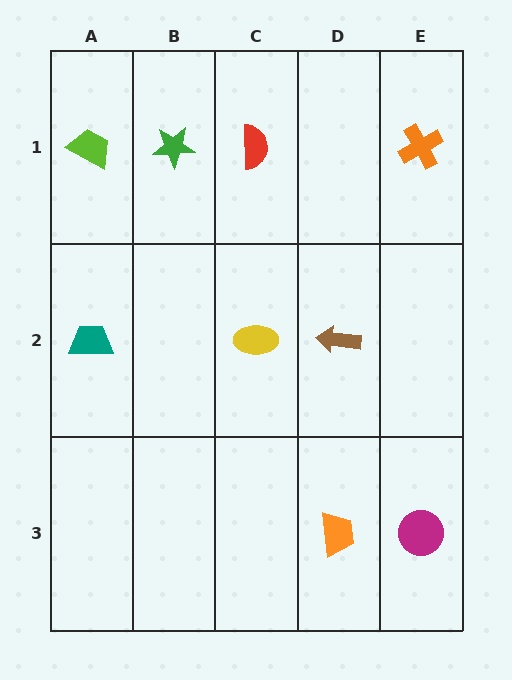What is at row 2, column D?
A brown arrow.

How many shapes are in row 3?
2 shapes.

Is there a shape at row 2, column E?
No, that cell is empty.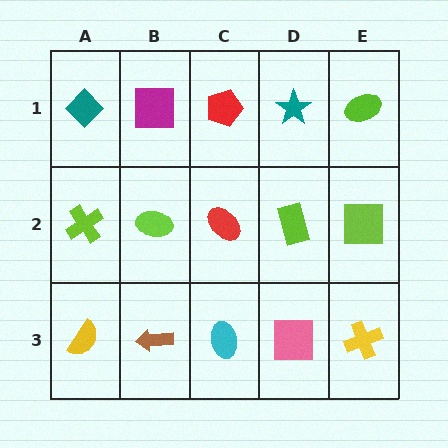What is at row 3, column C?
A cyan ellipse.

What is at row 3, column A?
A yellow semicircle.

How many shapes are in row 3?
5 shapes.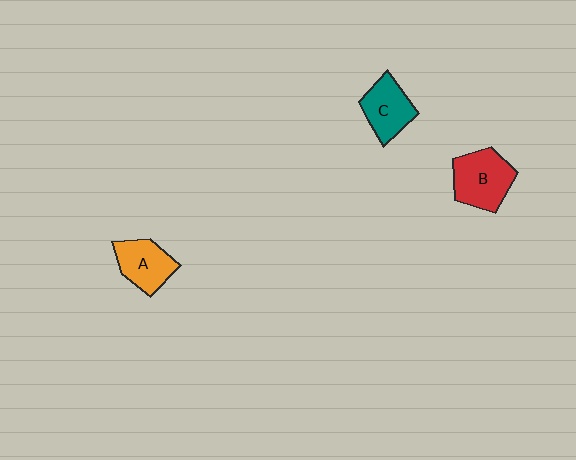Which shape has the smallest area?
Shape A (orange).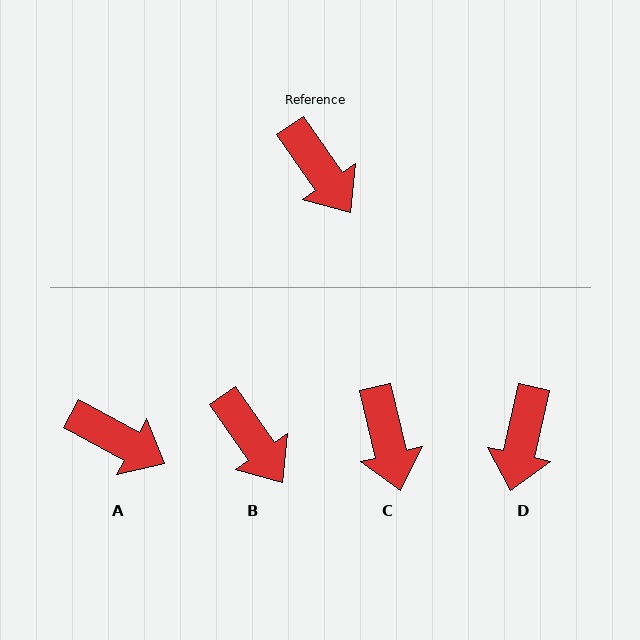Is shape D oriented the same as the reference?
No, it is off by about 47 degrees.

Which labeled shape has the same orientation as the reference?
B.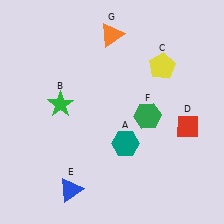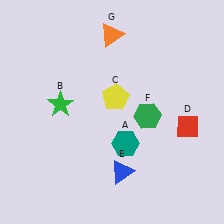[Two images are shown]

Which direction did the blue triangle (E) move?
The blue triangle (E) moved right.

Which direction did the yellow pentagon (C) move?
The yellow pentagon (C) moved left.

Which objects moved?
The objects that moved are: the yellow pentagon (C), the blue triangle (E).